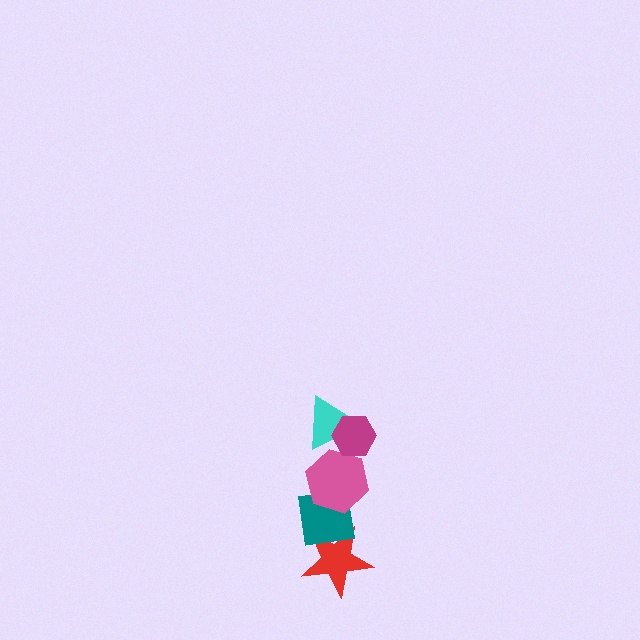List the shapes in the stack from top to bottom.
From top to bottom: the magenta hexagon, the cyan triangle, the pink hexagon, the teal square, the red star.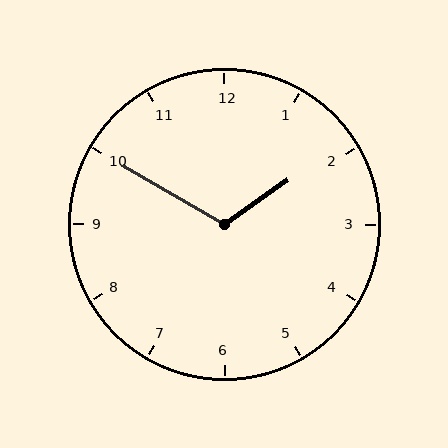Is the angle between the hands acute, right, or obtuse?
It is obtuse.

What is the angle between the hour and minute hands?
Approximately 115 degrees.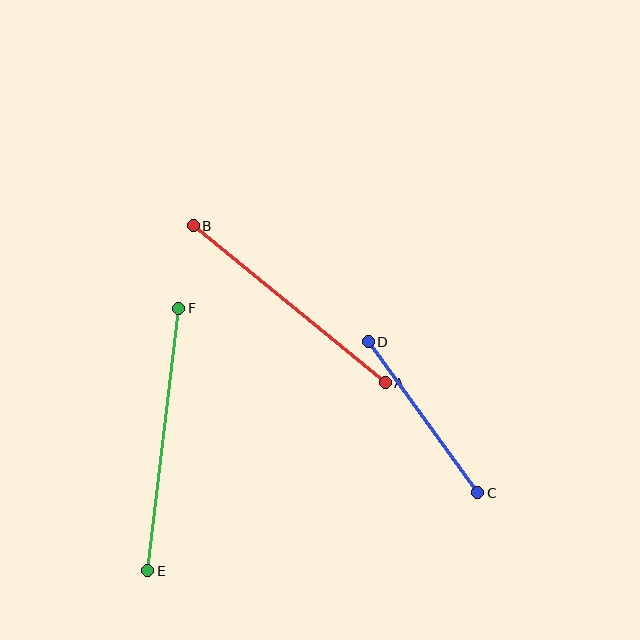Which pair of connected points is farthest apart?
Points E and F are farthest apart.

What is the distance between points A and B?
The distance is approximately 248 pixels.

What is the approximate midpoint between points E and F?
The midpoint is at approximately (163, 439) pixels.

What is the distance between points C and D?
The distance is approximately 187 pixels.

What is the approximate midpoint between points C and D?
The midpoint is at approximately (423, 417) pixels.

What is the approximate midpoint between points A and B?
The midpoint is at approximately (289, 304) pixels.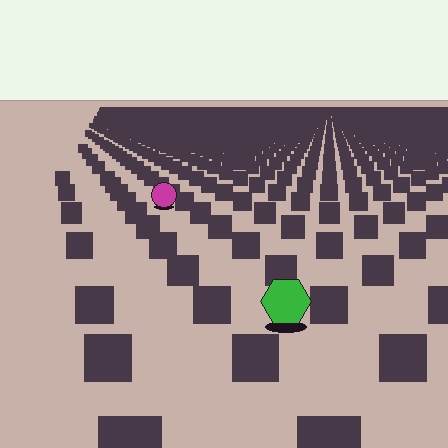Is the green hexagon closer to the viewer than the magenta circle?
Yes. The green hexagon is closer — you can tell from the texture gradient: the ground texture is coarser near it.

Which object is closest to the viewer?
The green hexagon is closest. The texture marks near it are larger and more spread out.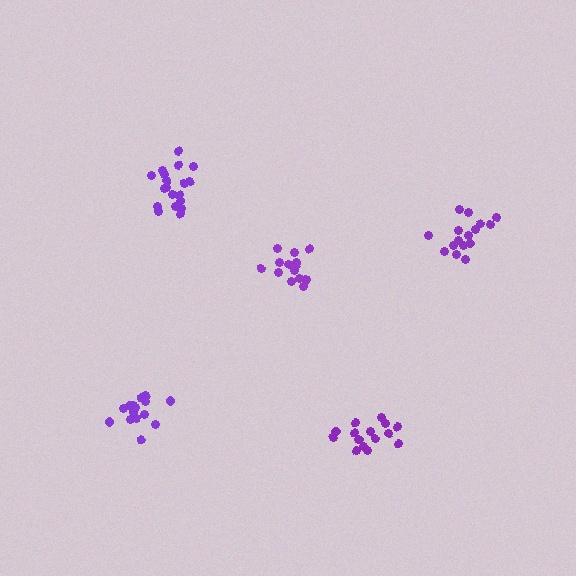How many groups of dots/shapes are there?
There are 5 groups.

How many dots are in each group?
Group 1: 16 dots, Group 2: 16 dots, Group 3: 19 dots, Group 4: 16 dots, Group 5: 16 dots (83 total).